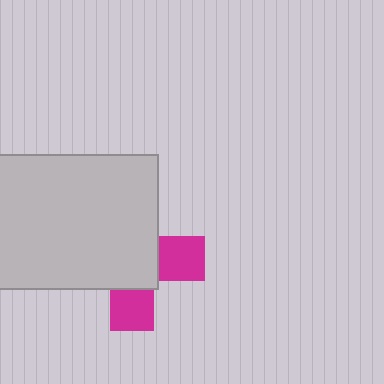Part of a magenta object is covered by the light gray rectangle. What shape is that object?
It is a cross.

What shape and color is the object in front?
The object in front is a light gray rectangle.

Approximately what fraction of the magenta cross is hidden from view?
Roughly 64% of the magenta cross is hidden behind the light gray rectangle.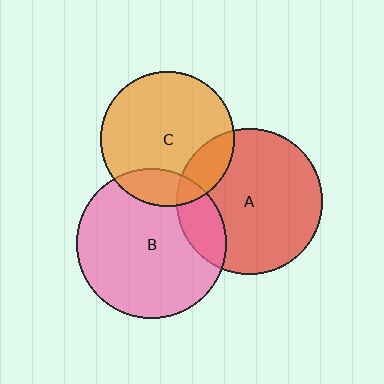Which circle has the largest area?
Circle B (pink).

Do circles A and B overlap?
Yes.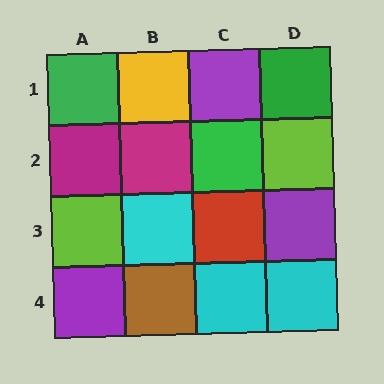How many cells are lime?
2 cells are lime.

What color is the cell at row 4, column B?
Brown.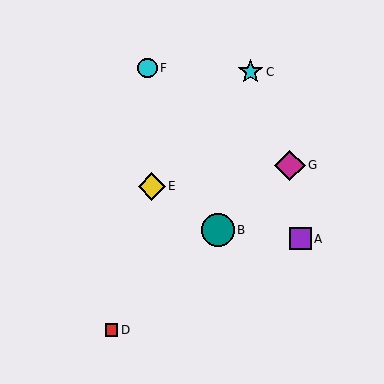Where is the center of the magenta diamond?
The center of the magenta diamond is at (290, 165).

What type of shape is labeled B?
Shape B is a teal circle.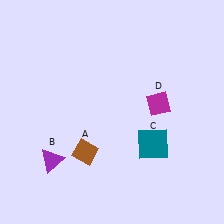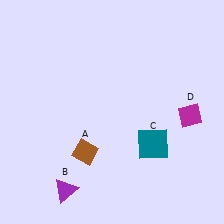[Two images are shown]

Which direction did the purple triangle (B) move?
The purple triangle (B) moved down.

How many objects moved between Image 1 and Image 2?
2 objects moved between the two images.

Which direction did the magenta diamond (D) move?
The magenta diamond (D) moved right.